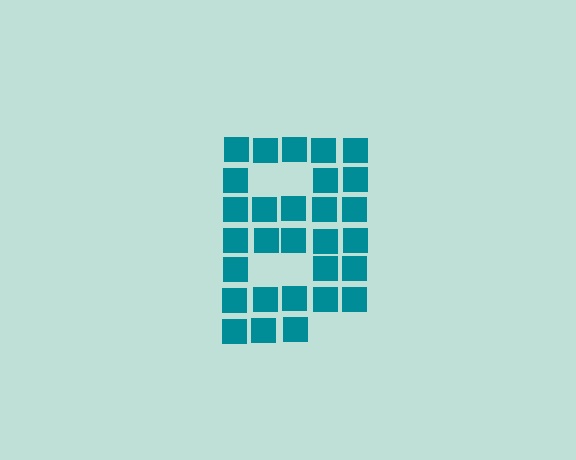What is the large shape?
The large shape is the letter B.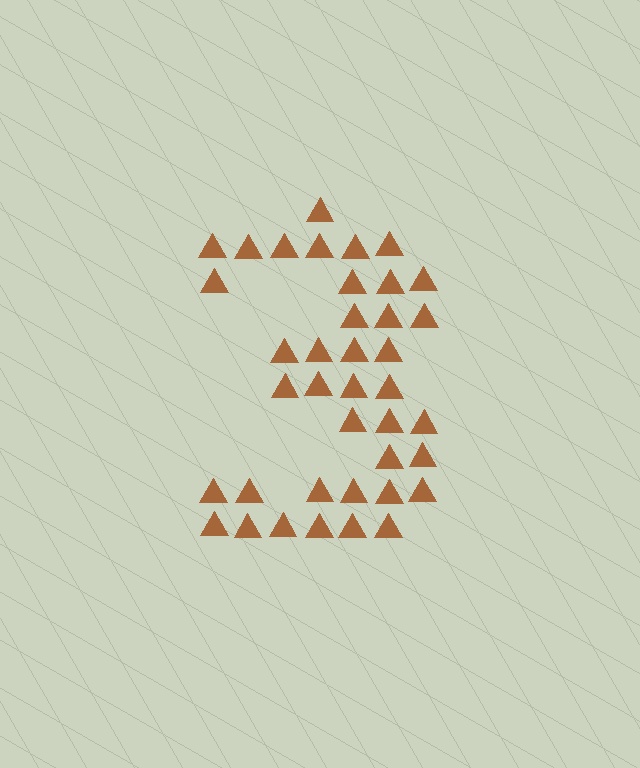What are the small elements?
The small elements are triangles.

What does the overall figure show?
The overall figure shows the digit 3.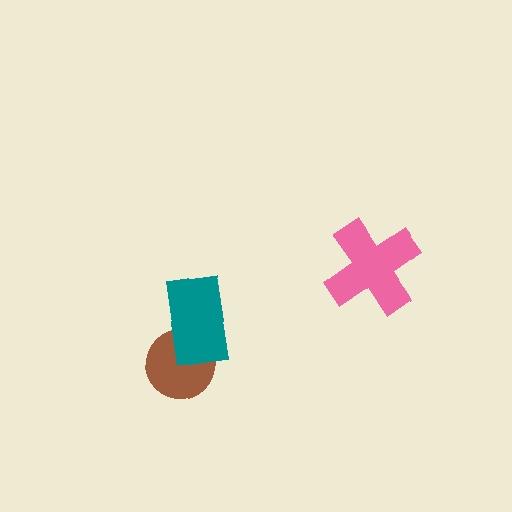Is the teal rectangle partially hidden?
No, no other shape covers it.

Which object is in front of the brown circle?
The teal rectangle is in front of the brown circle.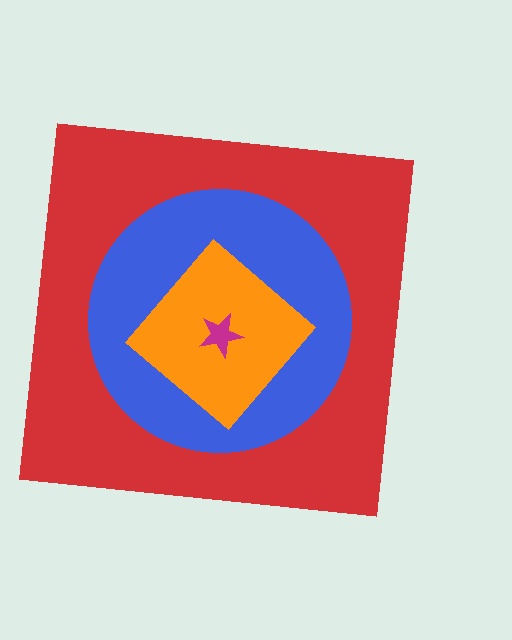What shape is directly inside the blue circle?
The orange diamond.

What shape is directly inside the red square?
The blue circle.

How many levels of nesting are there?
4.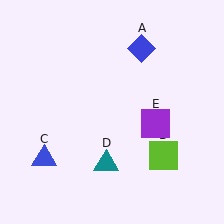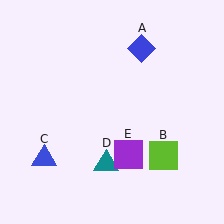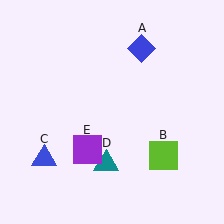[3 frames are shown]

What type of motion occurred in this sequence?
The purple square (object E) rotated clockwise around the center of the scene.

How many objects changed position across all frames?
1 object changed position: purple square (object E).